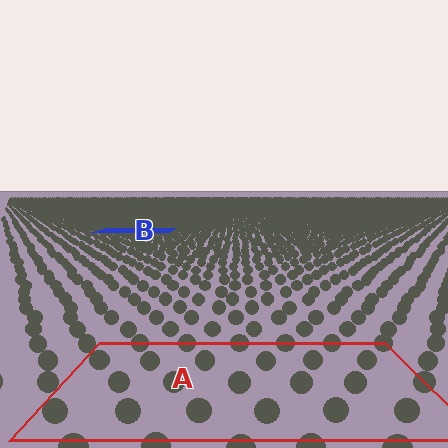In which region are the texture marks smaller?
The texture marks are smaller in region B, because it is farther away.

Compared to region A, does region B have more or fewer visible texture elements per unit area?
Region B has more texture elements per unit area — they are packed more densely because it is farther away.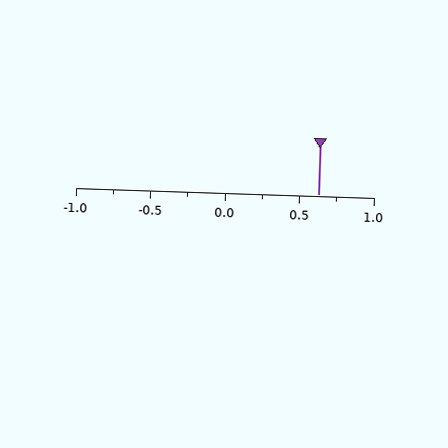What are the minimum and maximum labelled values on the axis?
The axis runs from -1.0 to 1.0.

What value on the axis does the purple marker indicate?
The marker indicates approximately 0.62.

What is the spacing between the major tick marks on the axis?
The major ticks are spaced 0.5 apart.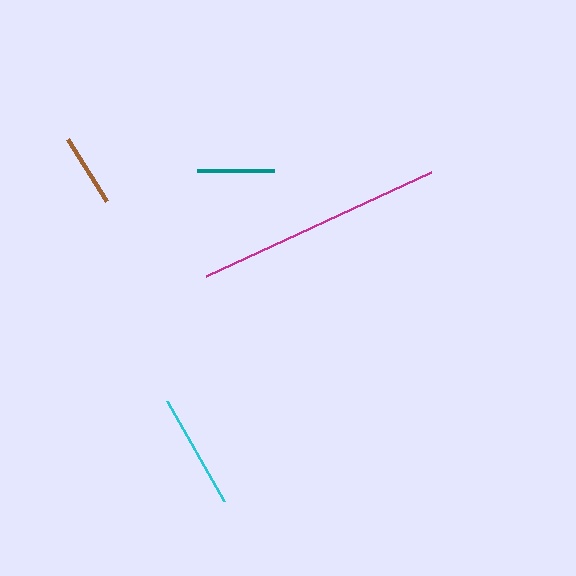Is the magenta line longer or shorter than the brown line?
The magenta line is longer than the brown line.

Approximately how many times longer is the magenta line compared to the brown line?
The magenta line is approximately 3.4 times the length of the brown line.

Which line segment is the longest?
The magenta line is the longest at approximately 248 pixels.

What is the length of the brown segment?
The brown segment is approximately 73 pixels long.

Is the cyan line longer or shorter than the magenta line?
The magenta line is longer than the cyan line.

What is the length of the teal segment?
The teal segment is approximately 77 pixels long.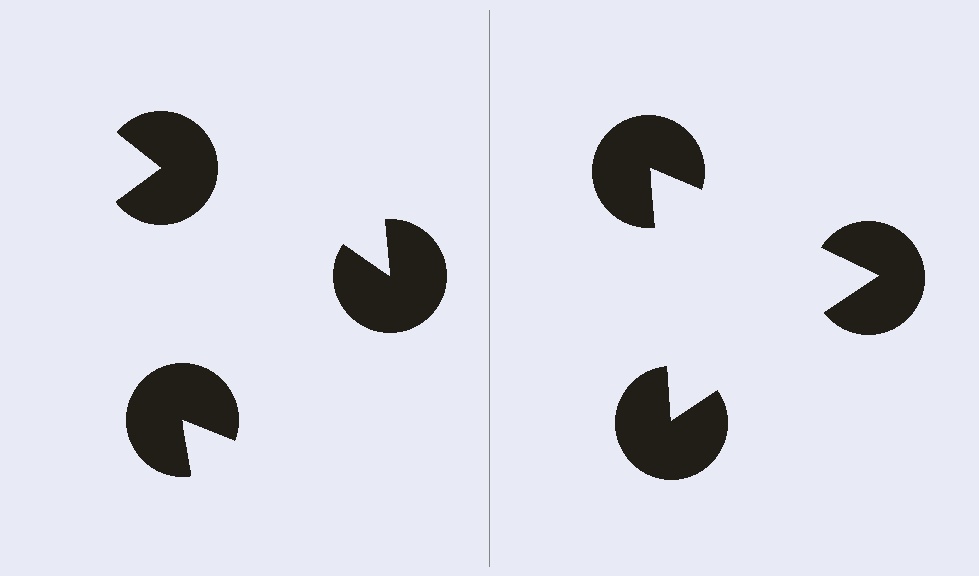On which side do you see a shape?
An illusory triangle appears on the right side. On the left side the wedge cuts are rotated, so no coherent shape forms.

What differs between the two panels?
The pac-man discs are positioned identically on both sides; only the wedge orientations differ. On the right they align to a triangle; on the left they are misaligned.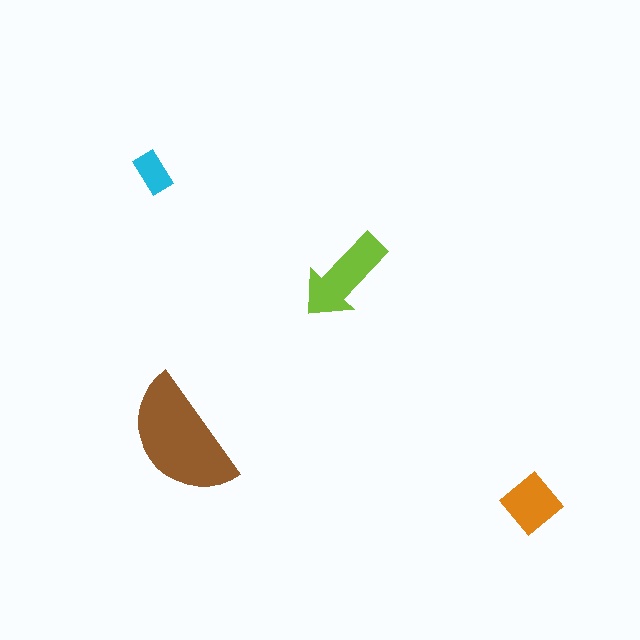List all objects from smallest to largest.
The cyan rectangle, the orange diamond, the lime arrow, the brown semicircle.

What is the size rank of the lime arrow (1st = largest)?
2nd.